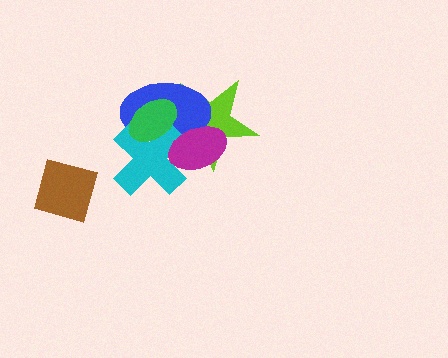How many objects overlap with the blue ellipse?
4 objects overlap with the blue ellipse.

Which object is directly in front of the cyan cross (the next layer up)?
The green ellipse is directly in front of the cyan cross.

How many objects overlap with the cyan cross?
4 objects overlap with the cyan cross.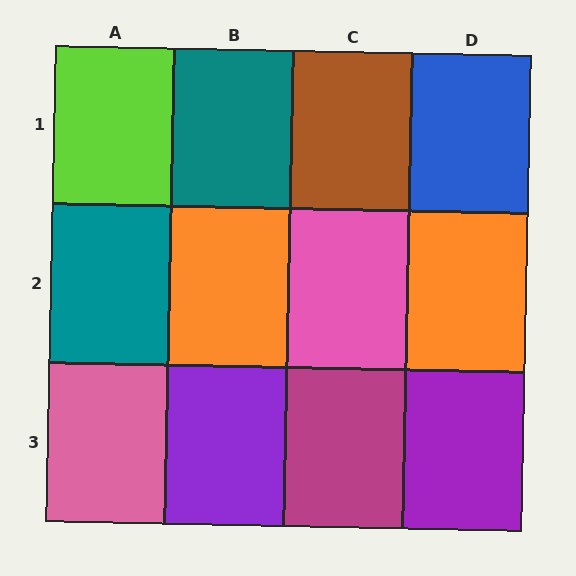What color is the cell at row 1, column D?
Blue.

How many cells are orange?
2 cells are orange.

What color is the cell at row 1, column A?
Lime.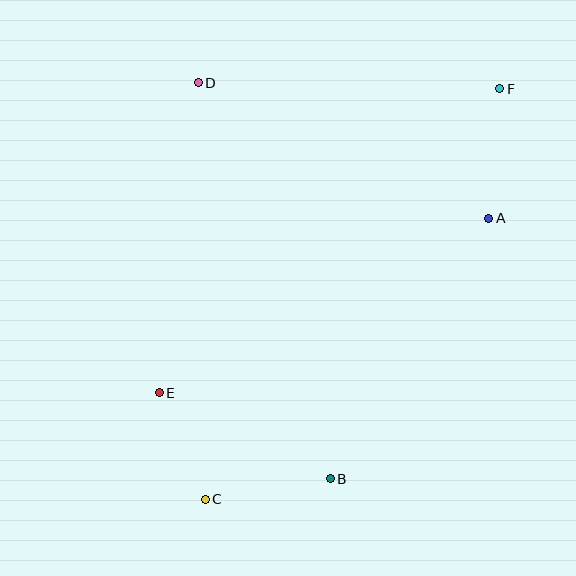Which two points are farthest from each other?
Points C and F are farthest from each other.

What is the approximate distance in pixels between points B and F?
The distance between B and F is approximately 425 pixels.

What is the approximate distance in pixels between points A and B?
The distance between A and B is approximately 305 pixels.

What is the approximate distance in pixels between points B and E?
The distance between B and E is approximately 191 pixels.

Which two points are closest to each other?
Points C and E are closest to each other.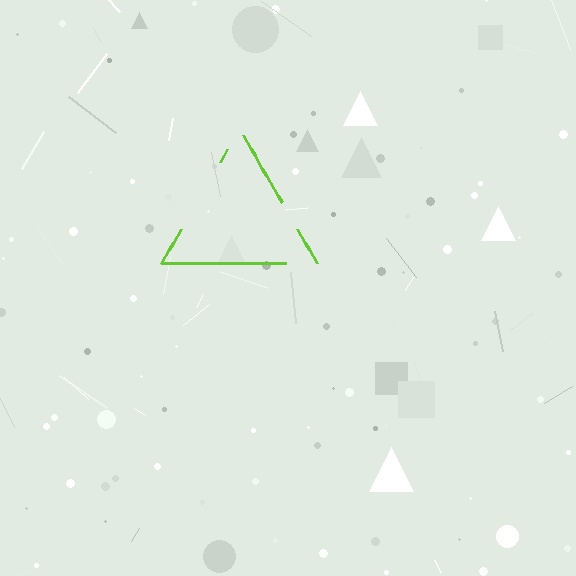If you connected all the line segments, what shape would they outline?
They would outline a triangle.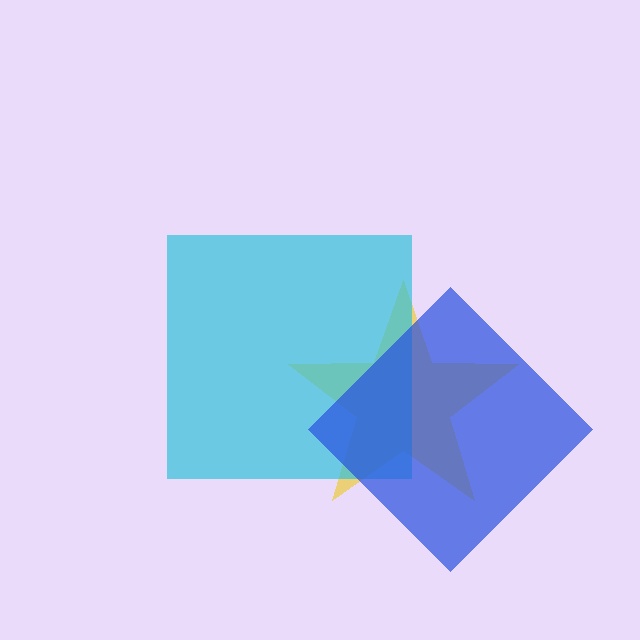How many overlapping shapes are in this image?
There are 3 overlapping shapes in the image.